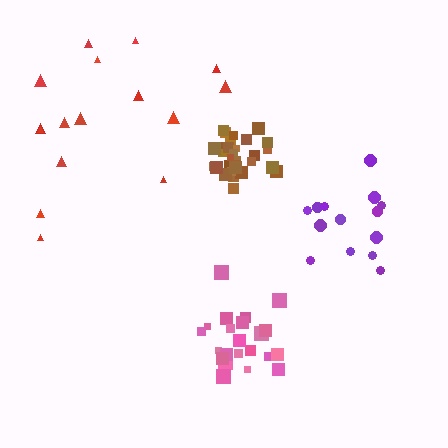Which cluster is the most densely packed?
Brown.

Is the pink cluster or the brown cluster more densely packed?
Brown.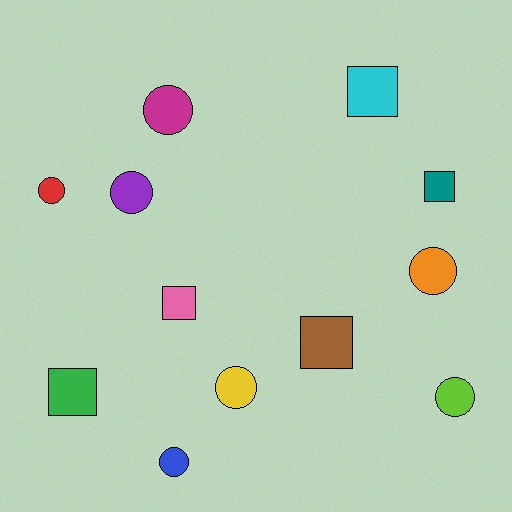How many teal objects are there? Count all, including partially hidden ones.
There is 1 teal object.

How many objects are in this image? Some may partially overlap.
There are 12 objects.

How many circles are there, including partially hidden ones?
There are 7 circles.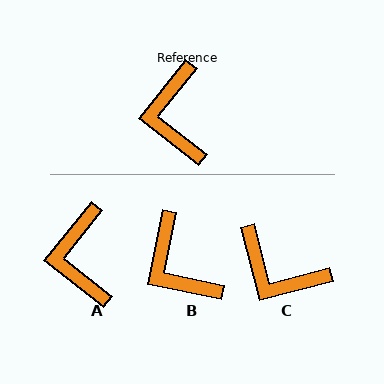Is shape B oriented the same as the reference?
No, it is off by about 27 degrees.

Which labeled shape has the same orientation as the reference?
A.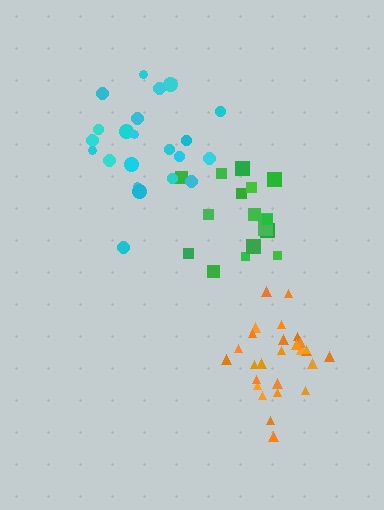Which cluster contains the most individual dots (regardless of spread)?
Orange (27).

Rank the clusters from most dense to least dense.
orange, green, cyan.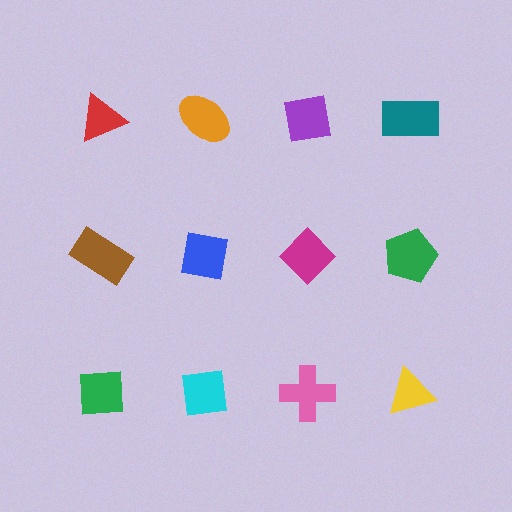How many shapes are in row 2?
4 shapes.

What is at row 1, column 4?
A teal rectangle.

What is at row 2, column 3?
A magenta diamond.